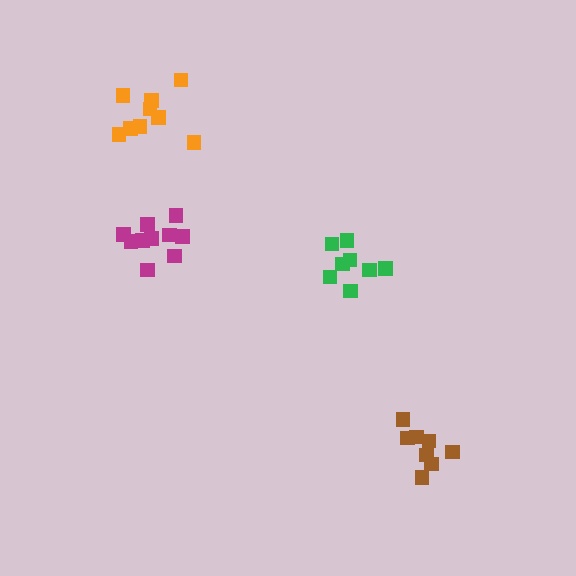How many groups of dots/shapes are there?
There are 4 groups.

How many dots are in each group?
Group 1: 8 dots, Group 2: 10 dots, Group 3: 8 dots, Group 4: 9 dots (35 total).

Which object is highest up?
The orange cluster is topmost.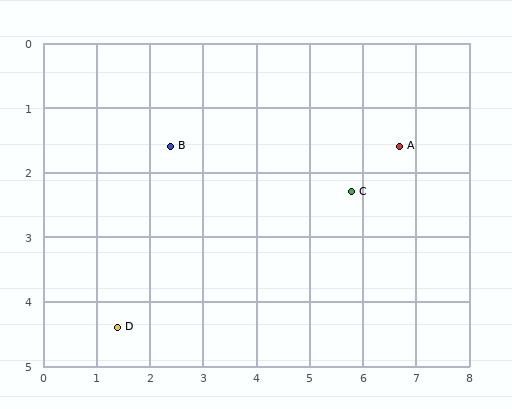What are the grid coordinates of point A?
Point A is at approximately (6.7, 1.6).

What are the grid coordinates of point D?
Point D is at approximately (1.4, 4.4).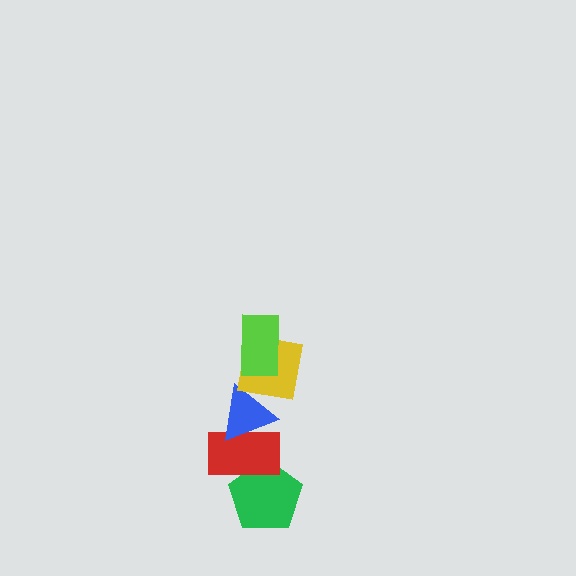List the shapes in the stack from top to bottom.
From top to bottom: the lime rectangle, the yellow square, the blue triangle, the red rectangle, the green pentagon.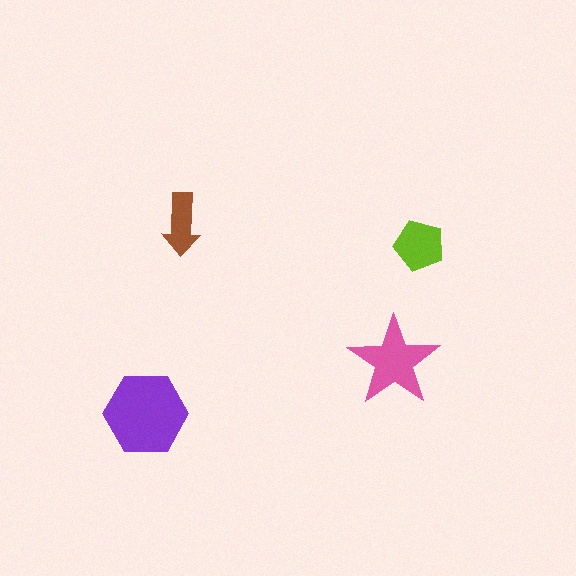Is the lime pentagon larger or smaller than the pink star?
Smaller.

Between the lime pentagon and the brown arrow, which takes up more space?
The lime pentagon.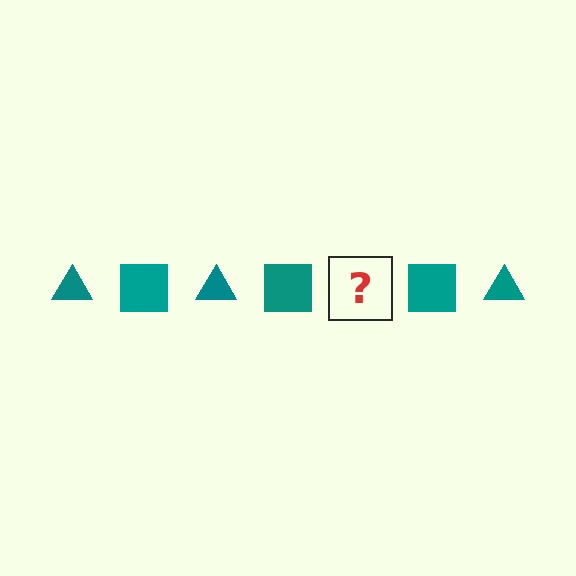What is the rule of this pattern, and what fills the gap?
The rule is that the pattern cycles through triangle, square shapes in teal. The gap should be filled with a teal triangle.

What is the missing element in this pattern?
The missing element is a teal triangle.